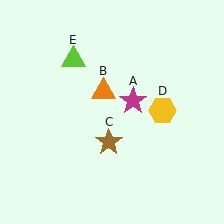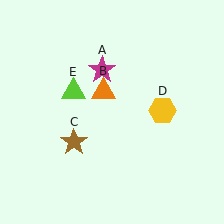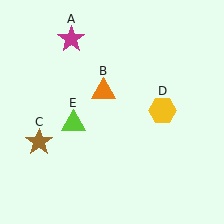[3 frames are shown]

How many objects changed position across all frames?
3 objects changed position: magenta star (object A), brown star (object C), lime triangle (object E).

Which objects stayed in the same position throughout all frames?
Orange triangle (object B) and yellow hexagon (object D) remained stationary.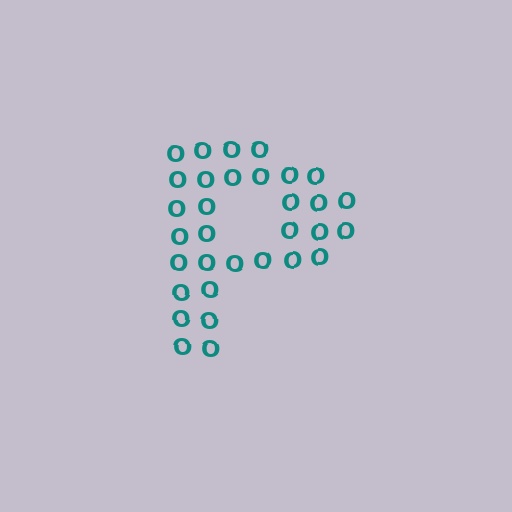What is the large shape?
The large shape is the letter P.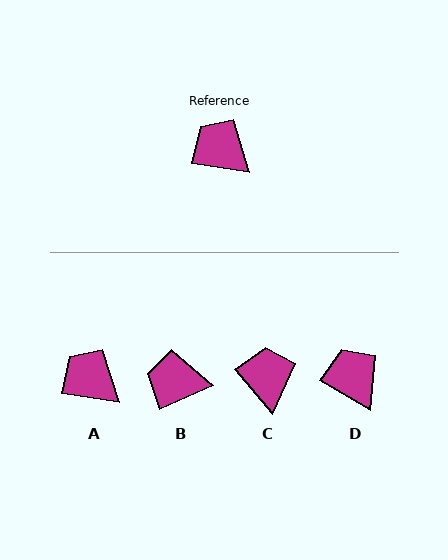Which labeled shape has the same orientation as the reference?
A.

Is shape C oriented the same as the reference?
No, it is off by about 41 degrees.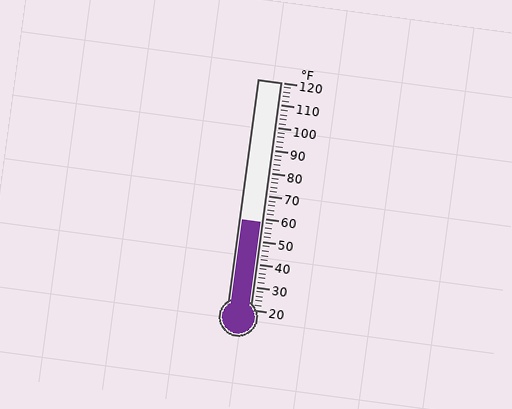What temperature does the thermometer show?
The thermometer shows approximately 58°F.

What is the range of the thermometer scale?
The thermometer scale ranges from 20°F to 120°F.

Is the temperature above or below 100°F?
The temperature is below 100°F.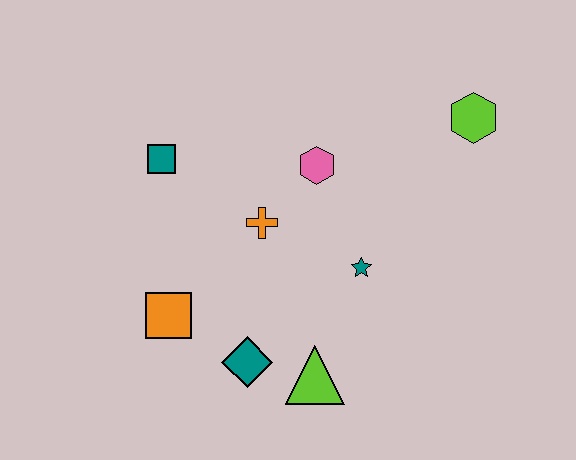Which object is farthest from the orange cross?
The lime hexagon is farthest from the orange cross.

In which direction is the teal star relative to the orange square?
The teal star is to the right of the orange square.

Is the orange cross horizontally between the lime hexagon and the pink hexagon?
No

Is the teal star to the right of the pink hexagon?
Yes